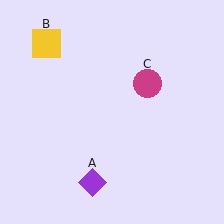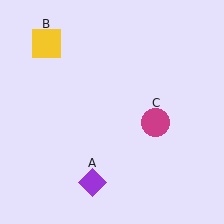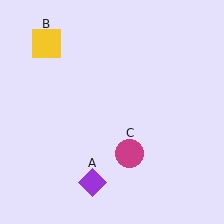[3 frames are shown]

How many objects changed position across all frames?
1 object changed position: magenta circle (object C).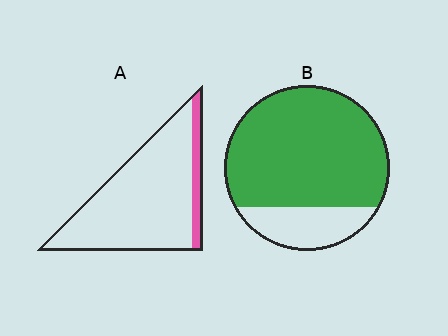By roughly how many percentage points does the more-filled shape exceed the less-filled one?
By roughly 65 percentage points (B over A).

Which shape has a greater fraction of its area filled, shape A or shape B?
Shape B.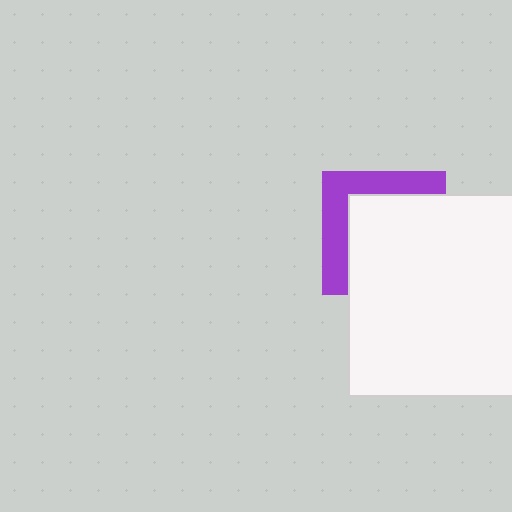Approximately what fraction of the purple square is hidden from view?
Roughly 65% of the purple square is hidden behind the white square.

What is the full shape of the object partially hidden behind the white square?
The partially hidden object is a purple square.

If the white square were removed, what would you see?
You would see the complete purple square.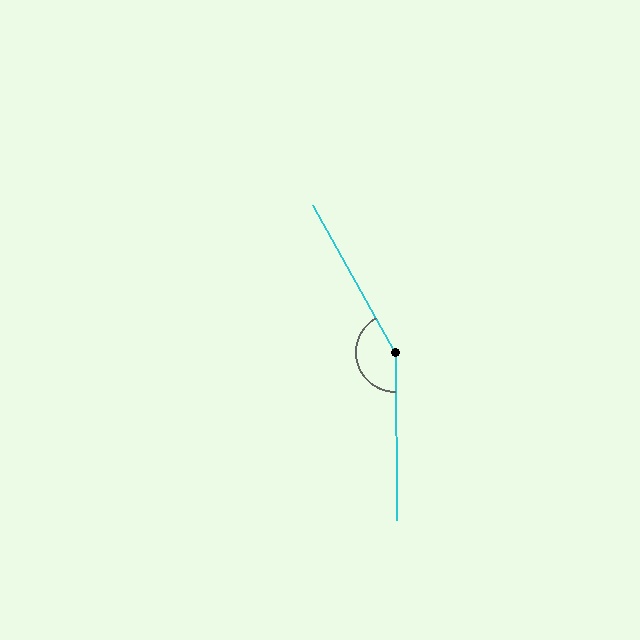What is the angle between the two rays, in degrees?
Approximately 151 degrees.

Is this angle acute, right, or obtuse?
It is obtuse.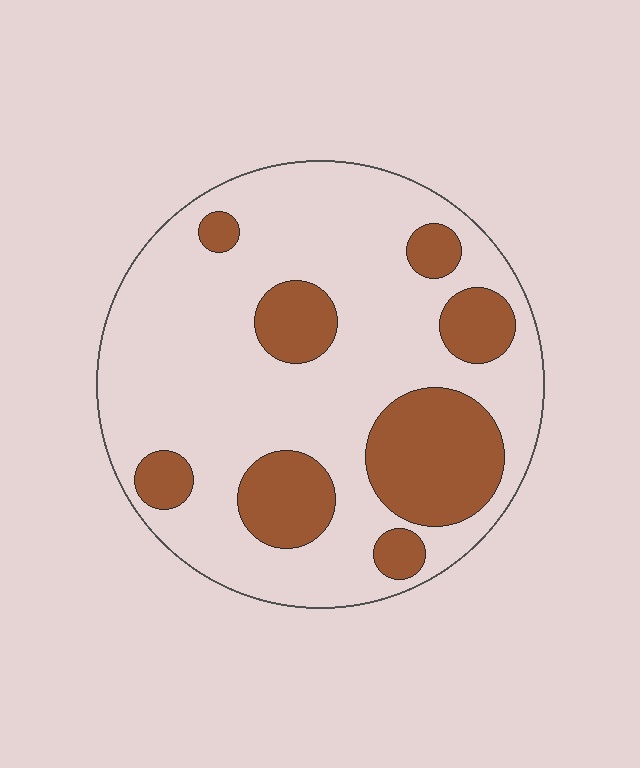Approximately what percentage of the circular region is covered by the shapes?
Approximately 25%.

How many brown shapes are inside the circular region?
8.